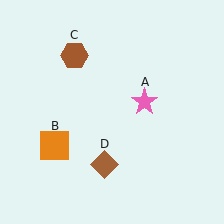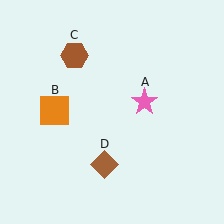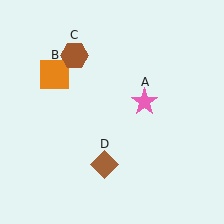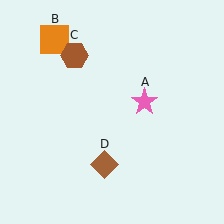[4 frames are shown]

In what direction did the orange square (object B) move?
The orange square (object B) moved up.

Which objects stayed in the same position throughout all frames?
Pink star (object A) and brown hexagon (object C) and brown diamond (object D) remained stationary.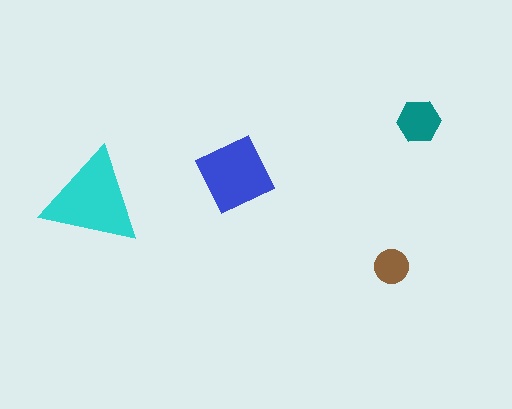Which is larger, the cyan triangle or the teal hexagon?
The cyan triangle.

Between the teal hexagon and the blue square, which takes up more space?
The blue square.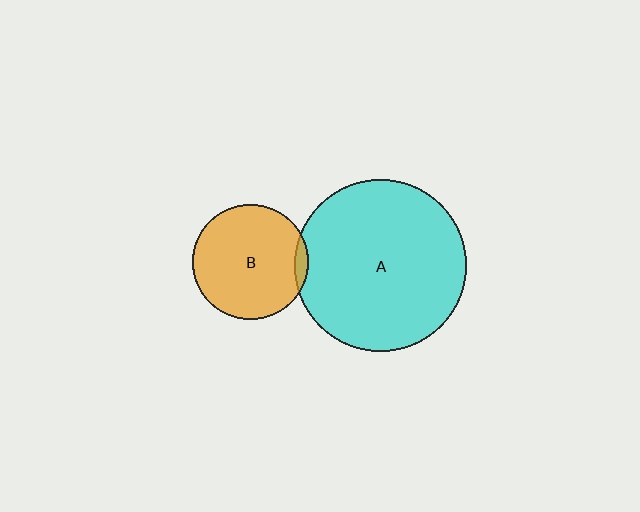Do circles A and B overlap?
Yes.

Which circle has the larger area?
Circle A (cyan).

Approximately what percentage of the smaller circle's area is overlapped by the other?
Approximately 5%.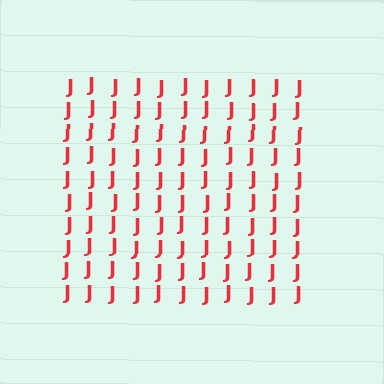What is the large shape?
The large shape is a square.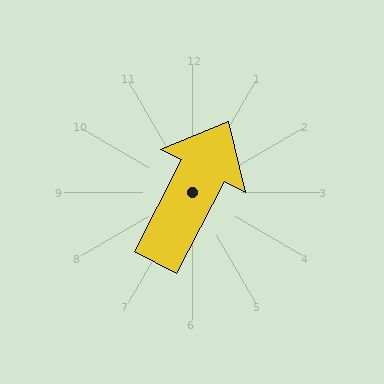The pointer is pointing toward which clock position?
Roughly 1 o'clock.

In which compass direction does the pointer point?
Northeast.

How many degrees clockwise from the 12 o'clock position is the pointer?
Approximately 27 degrees.